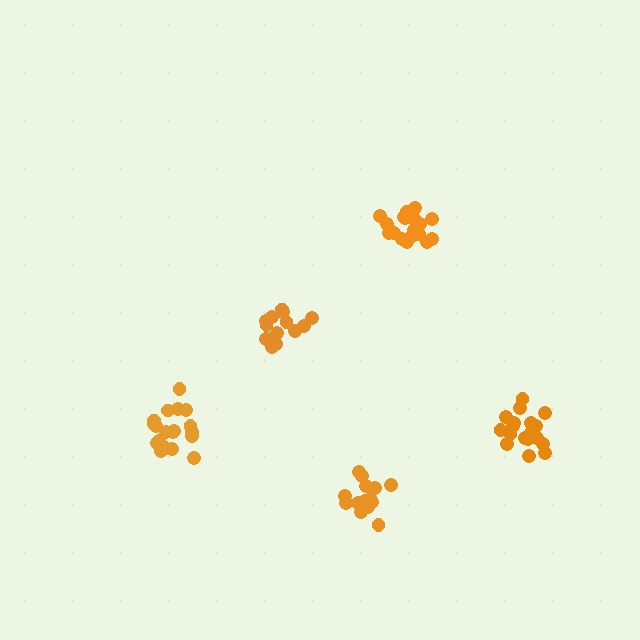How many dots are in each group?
Group 1: 20 dots, Group 2: 15 dots, Group 3: 20 dots, Group 4: 20 dots, Group 5: 15 dots (90 total).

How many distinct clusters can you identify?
There are 5 distinct clusters.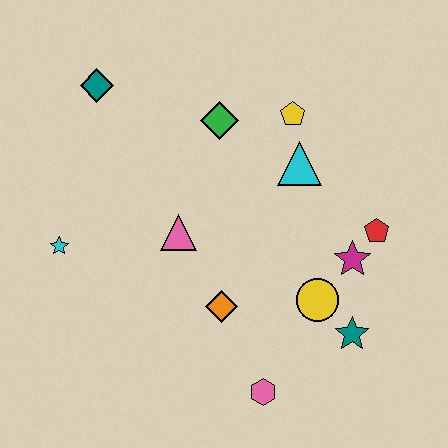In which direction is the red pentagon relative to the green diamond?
The red pentagon is to the right of the green diamond.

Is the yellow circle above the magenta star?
No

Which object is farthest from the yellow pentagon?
The pink hexagon is farthest from the yellow pentagon.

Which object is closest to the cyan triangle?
The yellow pentagon is closest to the cyan triangle.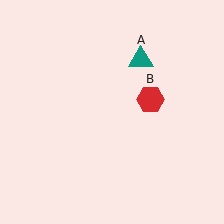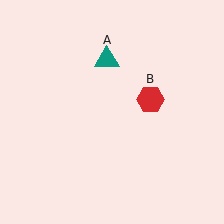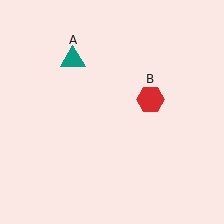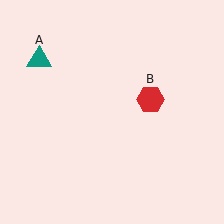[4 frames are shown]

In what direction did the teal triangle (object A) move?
The teal triangle (object A) moved left.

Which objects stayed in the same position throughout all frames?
Red hexagon (object B) remained stationary.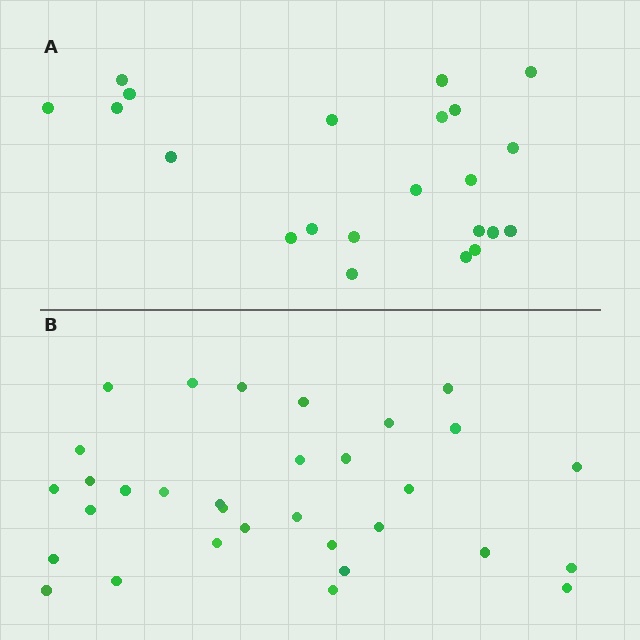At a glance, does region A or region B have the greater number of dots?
Region B (the bottom region) has more dots.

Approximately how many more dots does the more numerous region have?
Region B has roughly 10 or so more dots than region A.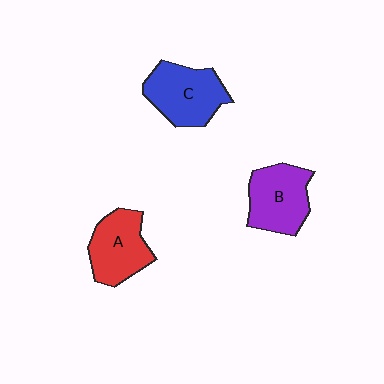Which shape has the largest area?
Shape C (blue).